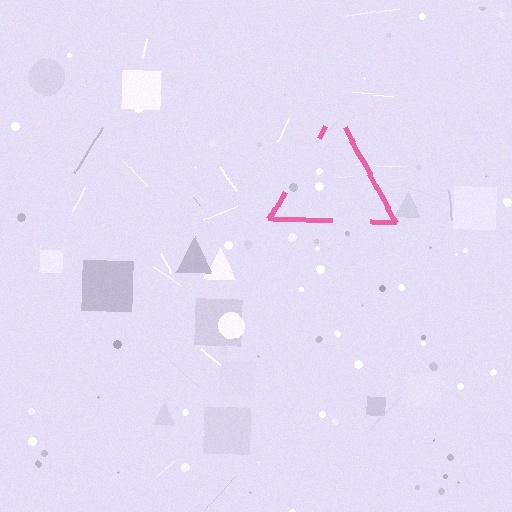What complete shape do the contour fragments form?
The contour fragments form a triangle.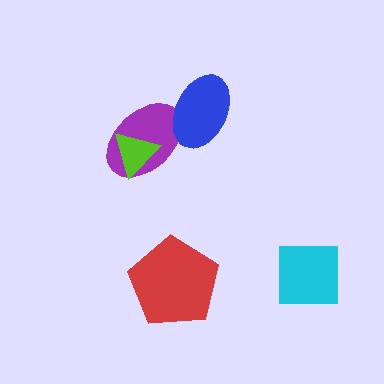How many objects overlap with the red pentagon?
0 objects overlap with the red pentagon.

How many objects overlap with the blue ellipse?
1 object overlaps with the blue ellipse.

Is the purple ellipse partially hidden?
Yes, it is partially covered by another shape.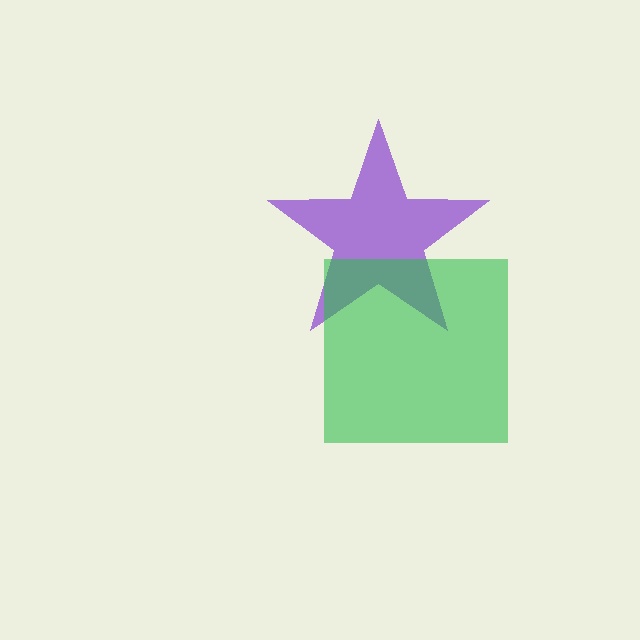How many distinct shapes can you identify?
There are 2 distinct shapes: a purple star, a green square.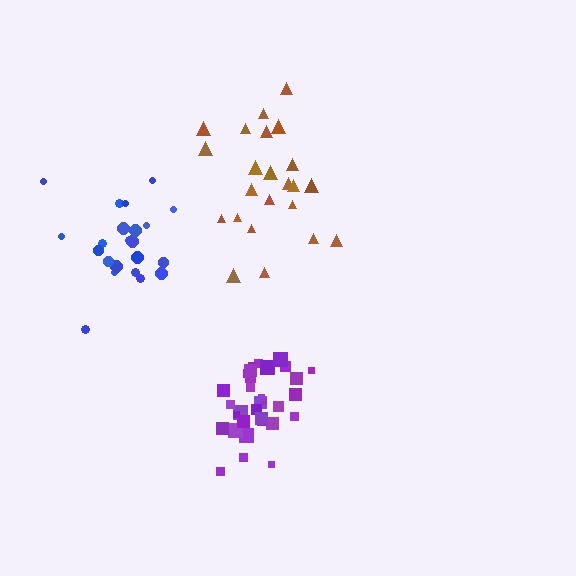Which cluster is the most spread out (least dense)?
Brown.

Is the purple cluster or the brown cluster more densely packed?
Purple.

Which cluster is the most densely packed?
Purple.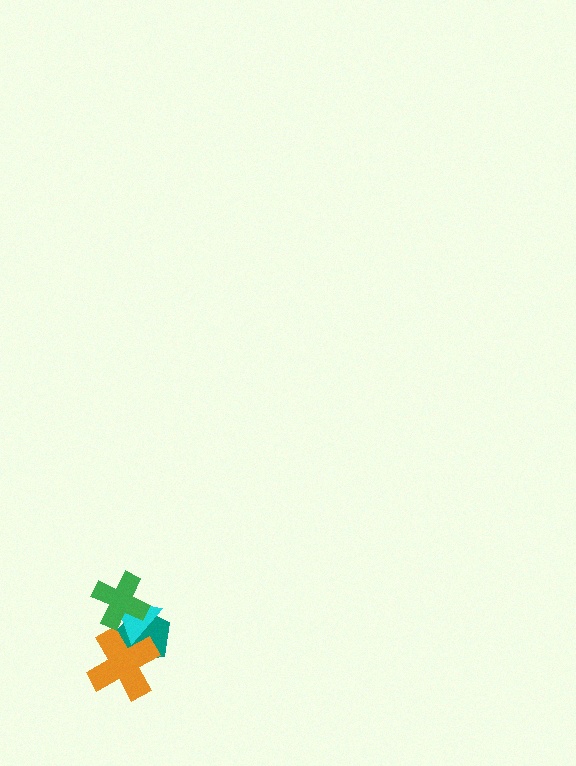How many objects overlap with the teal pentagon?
3 objects overlap with the teal pentagon.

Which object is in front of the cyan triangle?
The green cross is in front of the cyan triangle.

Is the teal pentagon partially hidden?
Yes, it is partially covered by another shape.